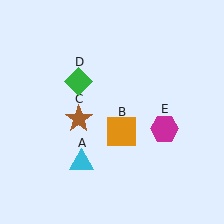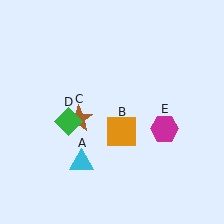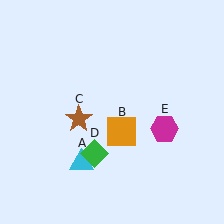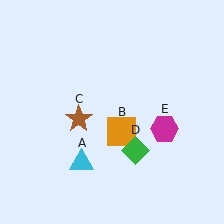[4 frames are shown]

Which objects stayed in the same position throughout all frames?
Cyan triangle (object A) and orange square (object B) and brown star (object C) and magenta hexagon (object E) remained stationary.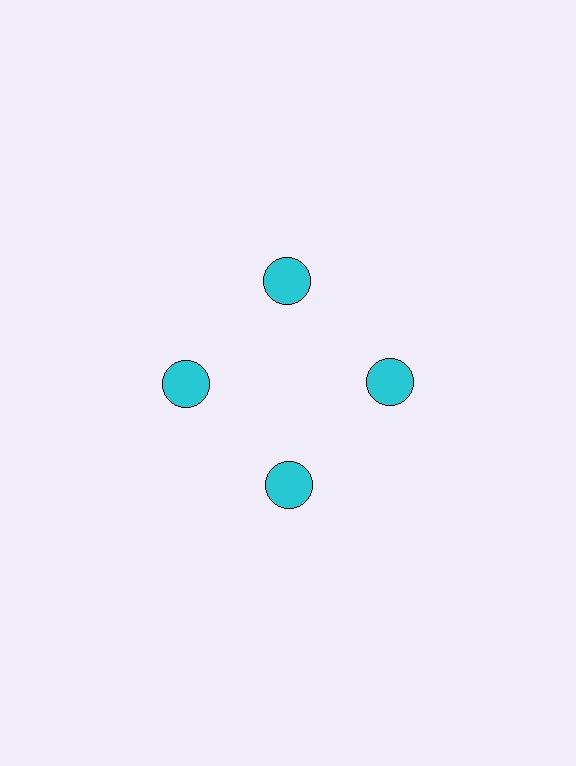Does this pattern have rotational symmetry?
Yes, this pattern has 4-fold rotational symmetry. It looks the same after rotating 90 degrees around the center.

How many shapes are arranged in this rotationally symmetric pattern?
There are 4 shapes, arranged in 4 groups of 1.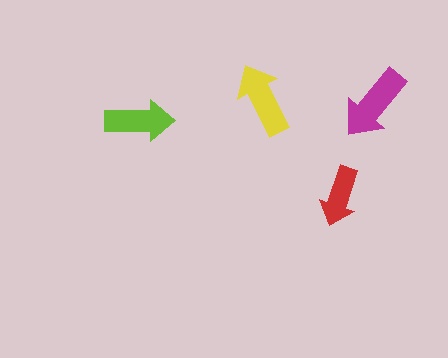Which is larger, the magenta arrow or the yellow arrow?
The magenta one.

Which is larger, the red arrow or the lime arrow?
The lime one.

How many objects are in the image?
There are 4 objects in the image.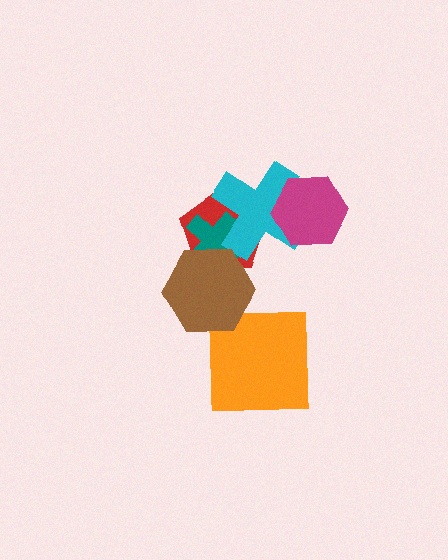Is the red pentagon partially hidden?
Yes, it is partially covered by another shape.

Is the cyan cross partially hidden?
Yes, it is partially covered by another shape.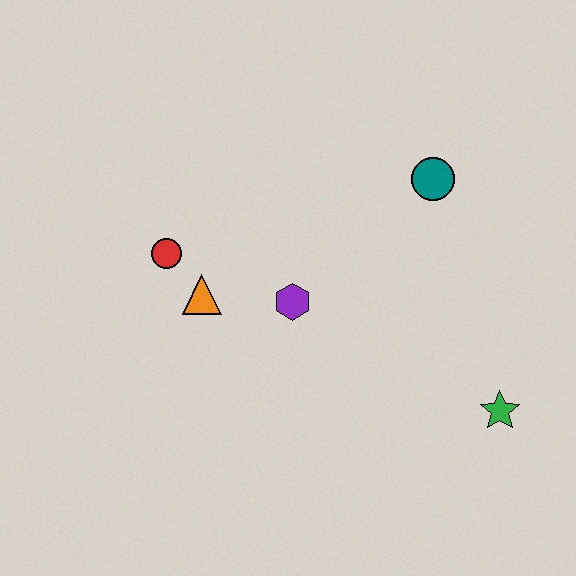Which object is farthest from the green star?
The red circle is farthest from the green star.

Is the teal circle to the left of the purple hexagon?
No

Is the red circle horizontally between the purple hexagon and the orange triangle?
No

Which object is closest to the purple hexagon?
The orange triangle is closest to the purple hexagon.